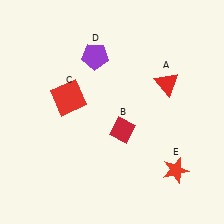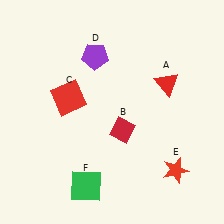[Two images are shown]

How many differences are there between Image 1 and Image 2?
There is 1 difference between the two images.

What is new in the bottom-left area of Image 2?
A green square (F) was added in the bottom-left area of Image 2.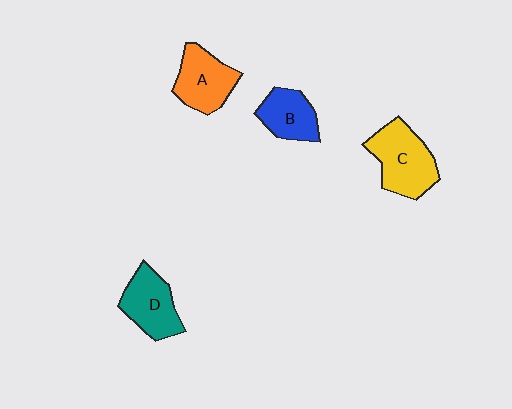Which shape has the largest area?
Shape C (yellow).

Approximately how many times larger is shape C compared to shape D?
Approximately 1.2 times.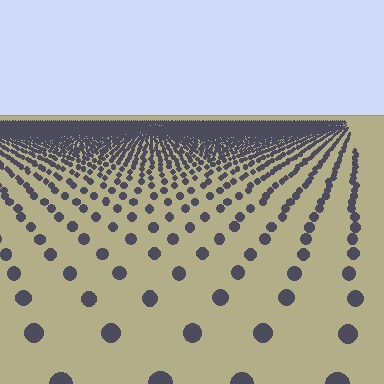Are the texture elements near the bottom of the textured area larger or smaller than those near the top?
Larger. Near the bottom, elements are closer to the viewer and appear at a bigger on-screen size.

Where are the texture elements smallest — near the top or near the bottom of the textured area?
Near the top.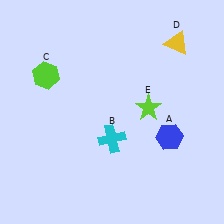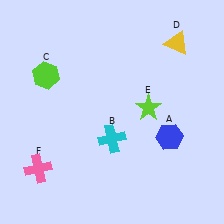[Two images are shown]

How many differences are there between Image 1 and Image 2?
There is 1 difference between the two images.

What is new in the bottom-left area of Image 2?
A pink cross (F) was added in the bottom-left area of Image 2.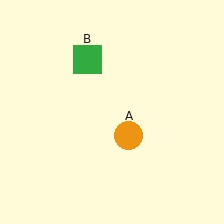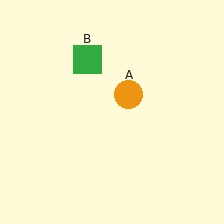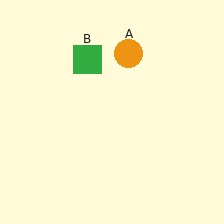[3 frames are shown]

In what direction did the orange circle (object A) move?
The orange circle (object A) moved up.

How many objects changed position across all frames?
1 object changed position: orange circle (object A).